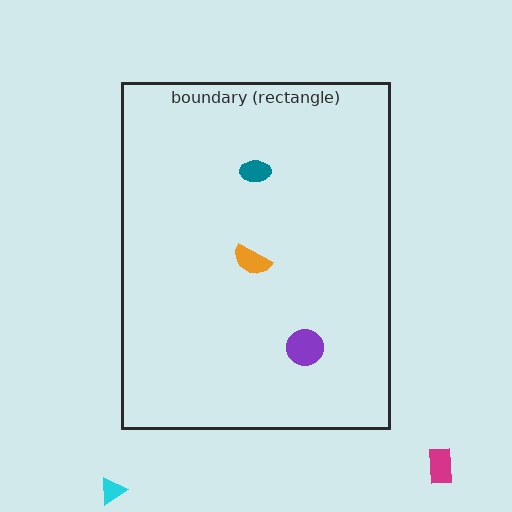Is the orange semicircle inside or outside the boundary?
Inside.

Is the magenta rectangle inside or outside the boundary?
Outside.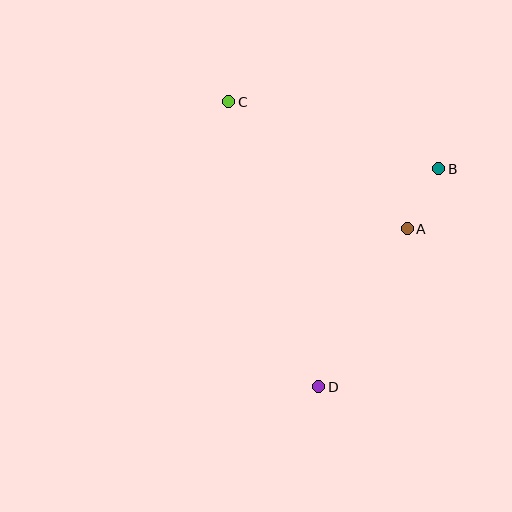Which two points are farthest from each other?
Points C and D are farthest from each other.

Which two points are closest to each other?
Points A and B are closest to each other.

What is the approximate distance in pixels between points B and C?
The distance between B and C is approximately 220 pixels.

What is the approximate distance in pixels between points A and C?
The distance between A and C is approximately 219 pixels.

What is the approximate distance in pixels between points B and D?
The distance between B and D is approximately 249 pixels.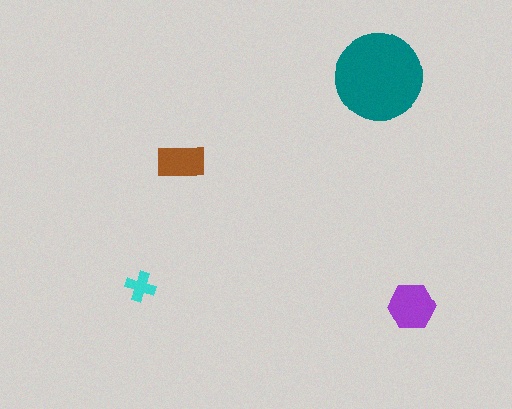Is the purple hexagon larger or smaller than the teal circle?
Smaller.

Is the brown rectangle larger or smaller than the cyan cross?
Larger.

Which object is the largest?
The teal circle.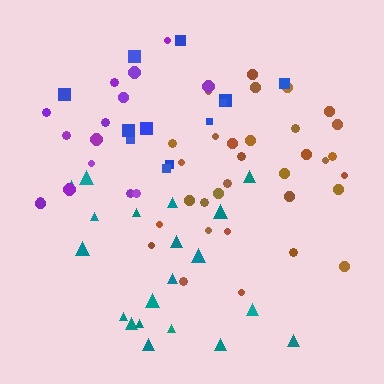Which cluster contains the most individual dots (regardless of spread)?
Brown (32).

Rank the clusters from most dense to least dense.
brown, teal, blue, purple.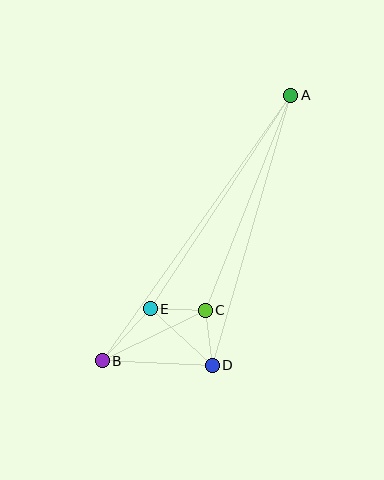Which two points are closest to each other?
Points C and E are closest to each other.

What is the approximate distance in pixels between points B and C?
The distance between B and C is approximately 115 pixels.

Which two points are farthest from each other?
Points A and B are farthest from each other.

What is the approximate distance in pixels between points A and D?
The distance between A and D is approximately 281 pixels.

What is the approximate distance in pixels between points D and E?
The distance between D and E is approximately 84 pixels.